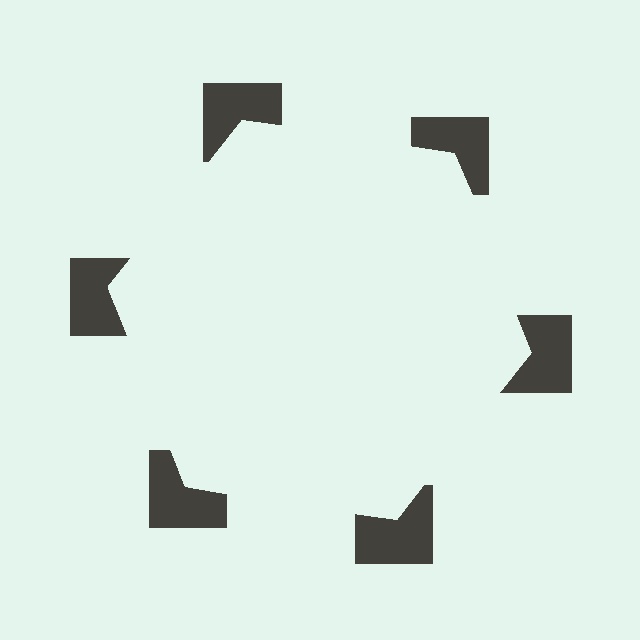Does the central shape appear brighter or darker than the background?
It typically appears slightly brighter than the background, even though no actual brightness change is drawn.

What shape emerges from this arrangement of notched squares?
An illusory hexagon — its edges are inferred from the aligned wedge cuts in the notched squares, not physically drawn.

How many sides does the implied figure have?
6 sides.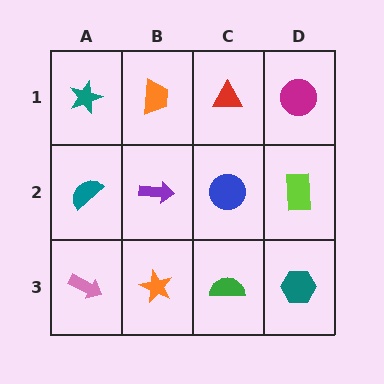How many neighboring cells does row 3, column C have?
3.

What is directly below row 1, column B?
A purple arrow.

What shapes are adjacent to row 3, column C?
A blue circle (row 2, column C), an orange star (row 3, column B), a teal hexagon (row 3, column D).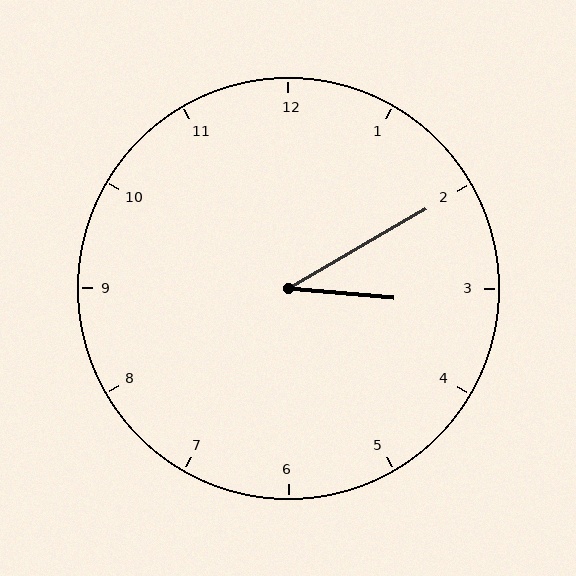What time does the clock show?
3:10.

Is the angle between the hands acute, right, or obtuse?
It is acute.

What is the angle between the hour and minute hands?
Approximately 35 degrees.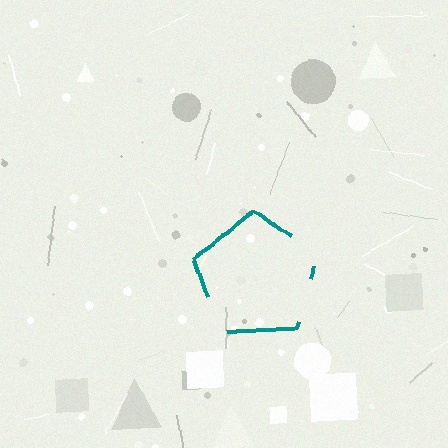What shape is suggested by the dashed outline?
The dashed outline suggests a pentagon.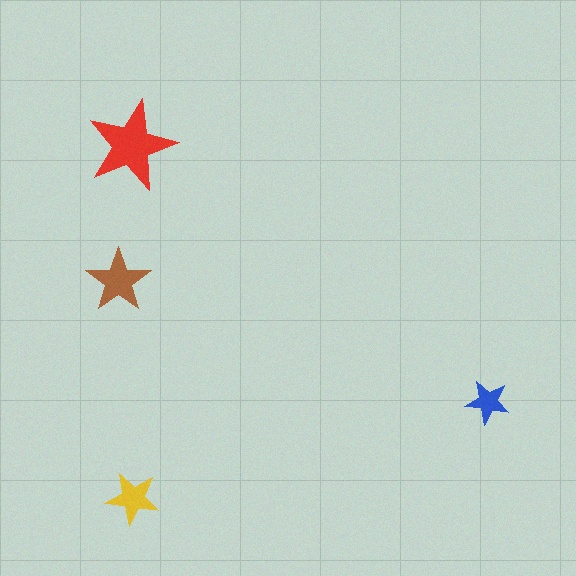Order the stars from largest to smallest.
the red one, the brown one, the yellow one, the blue one.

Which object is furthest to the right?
The blue star is rightmost.